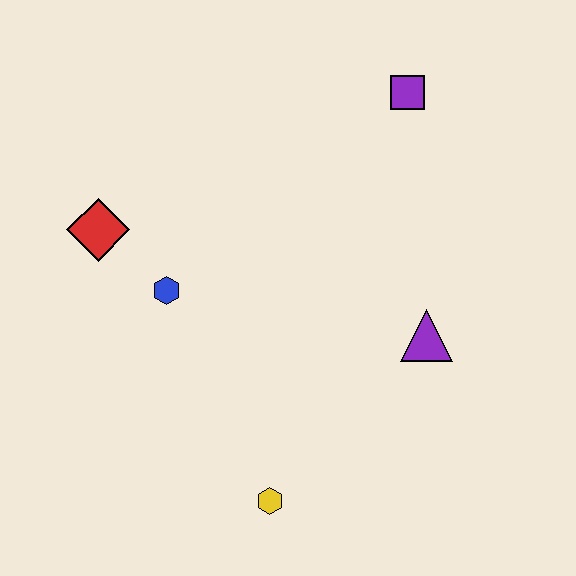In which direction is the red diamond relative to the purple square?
The red diamond is to the left of the purple square.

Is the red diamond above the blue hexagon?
Yes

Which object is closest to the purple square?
The purple triangle is closest to the purple square.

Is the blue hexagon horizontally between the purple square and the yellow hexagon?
No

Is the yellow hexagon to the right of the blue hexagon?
Yes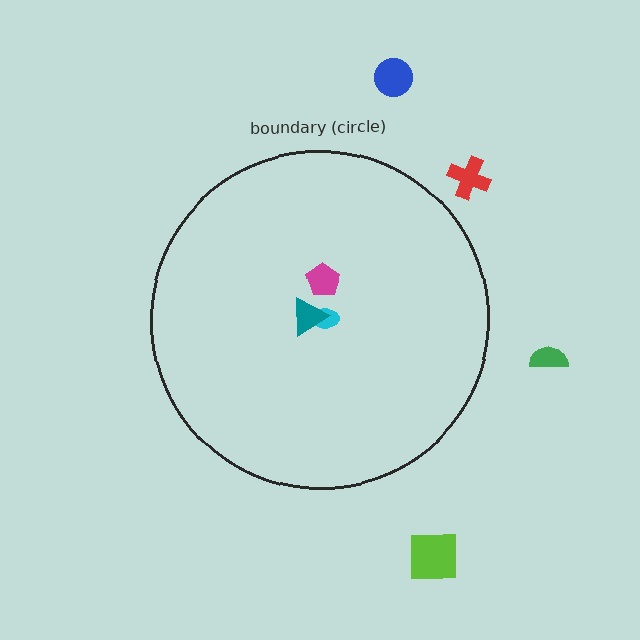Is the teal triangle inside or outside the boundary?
Inside.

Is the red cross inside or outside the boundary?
Outside.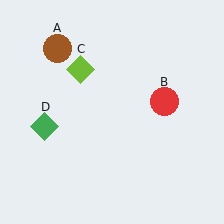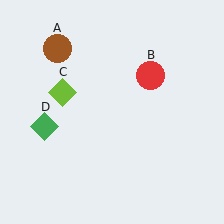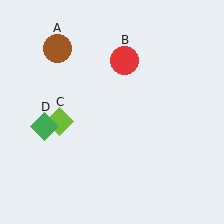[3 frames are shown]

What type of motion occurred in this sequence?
The red circle (object B), lime diamond (object C) rotated counterclockwise around the center of the scene.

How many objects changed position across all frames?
2 objects changed position: red circle (object B), lime diamond (object C).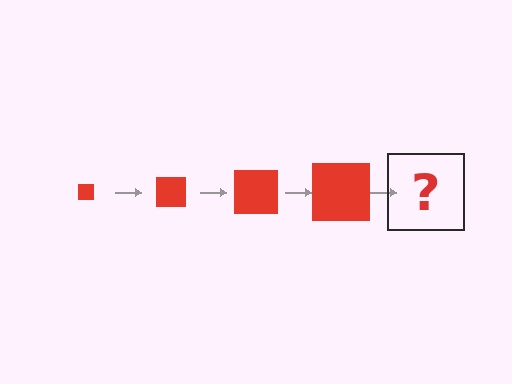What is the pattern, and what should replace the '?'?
The pattern is that the square gets progressively larger each step. The '?' should be a red square, larger than the previous one.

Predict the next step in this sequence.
The next step is a red square, larger than the previous one.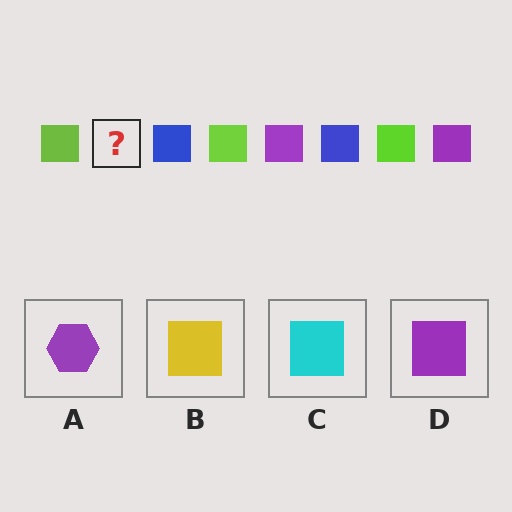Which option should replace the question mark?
Option D.